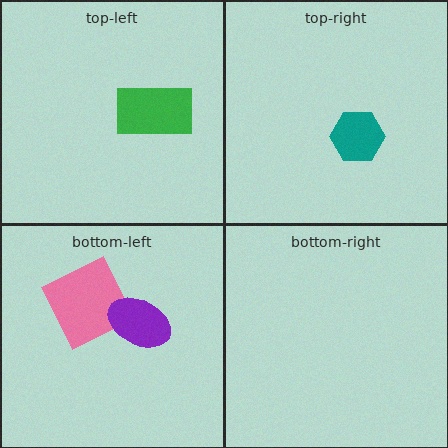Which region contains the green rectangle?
The top-left region.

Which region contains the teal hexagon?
The top-right region.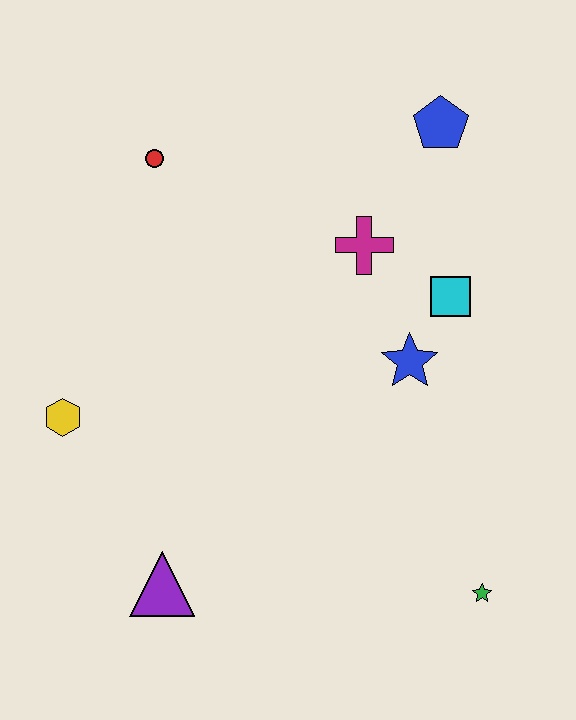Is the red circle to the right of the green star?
No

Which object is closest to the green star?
The blue star is closest to the green star.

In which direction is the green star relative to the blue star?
The green star is below the blue star.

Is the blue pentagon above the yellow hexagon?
Yes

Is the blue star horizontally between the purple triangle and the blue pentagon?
Yes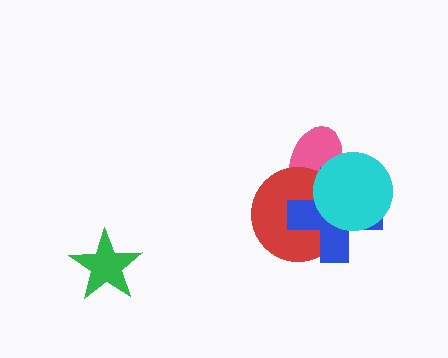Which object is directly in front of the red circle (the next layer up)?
The blue cross is directly in front of the red circle.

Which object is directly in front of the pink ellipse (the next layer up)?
The red circle is directly in front of the pink ellipse.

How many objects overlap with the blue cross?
3 objects overlap with the blue cross.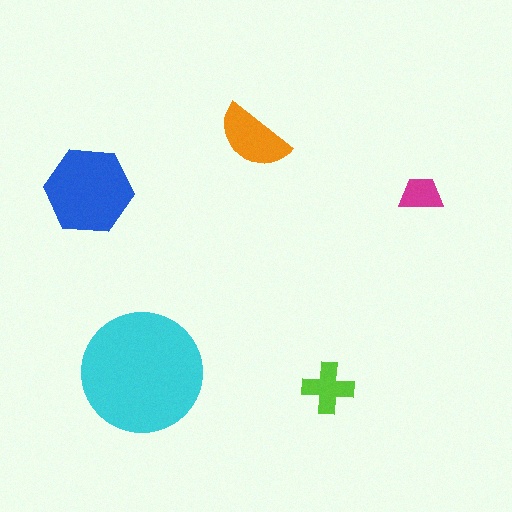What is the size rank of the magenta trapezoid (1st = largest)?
5th.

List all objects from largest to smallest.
The cyan circle, the blue hexagon, the orange semicircle, the lime cross, the magenta trapezoid.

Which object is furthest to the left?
The blue hexagon is leftmost.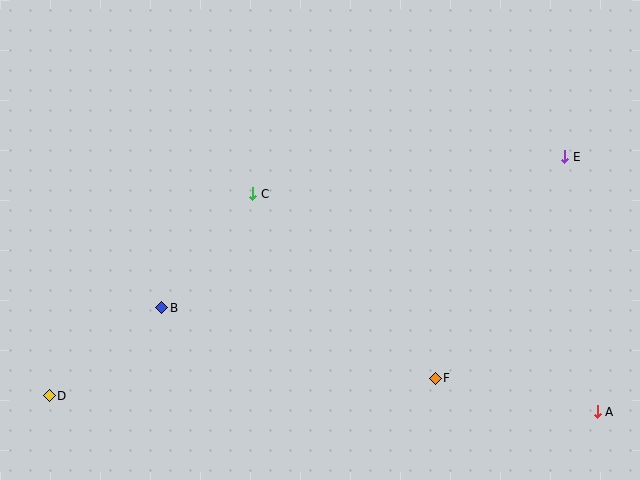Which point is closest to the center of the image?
Point C at (253, 194) is closest to the center.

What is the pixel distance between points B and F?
The distance between B and F is 282 pixels.